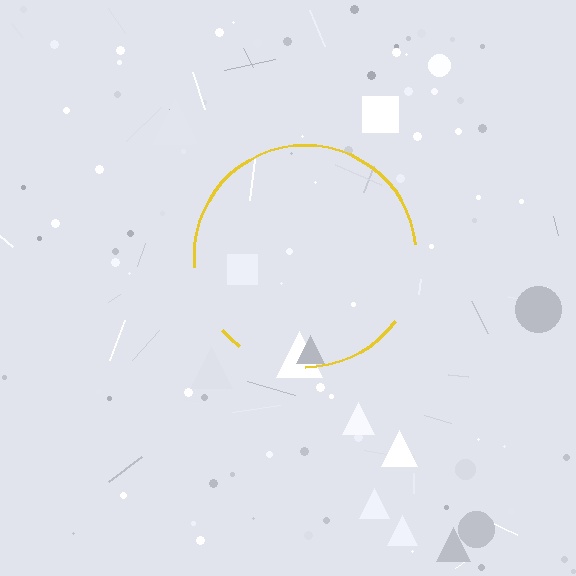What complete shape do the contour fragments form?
The contour fragments form a circle.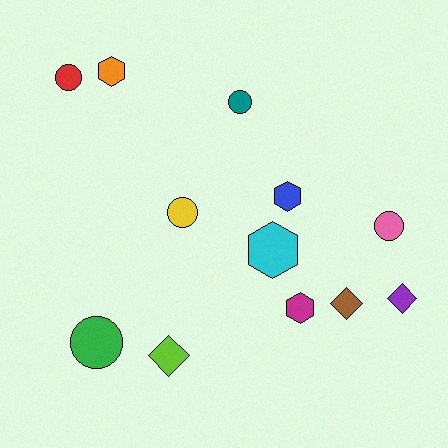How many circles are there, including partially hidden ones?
There are 5 circles.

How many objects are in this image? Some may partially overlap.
There are 12 objects.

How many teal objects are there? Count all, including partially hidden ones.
There is 1 teal object.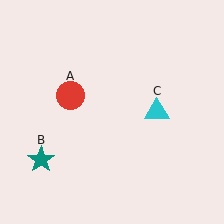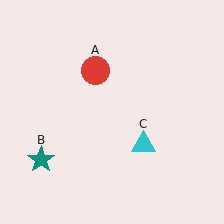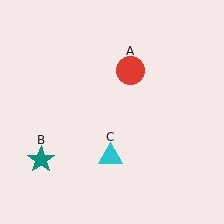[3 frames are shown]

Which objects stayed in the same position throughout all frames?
Teal star (object B) remained stationary.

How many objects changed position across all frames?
2 objects changed position: red circle (object A), cyan triangle (object C).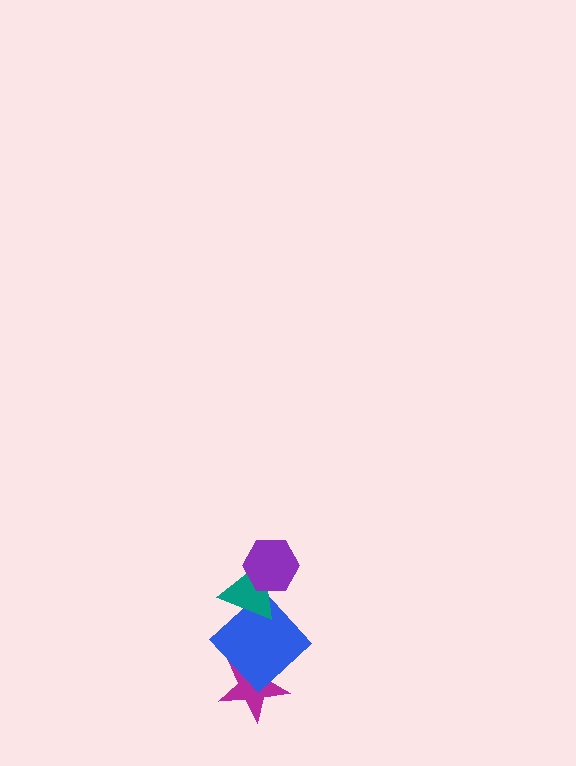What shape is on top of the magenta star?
The blue diamond is on top of the magenta star.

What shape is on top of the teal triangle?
The purple hexagon is on top of the teal triangle.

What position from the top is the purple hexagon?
The purple hexagon is 1st from the top.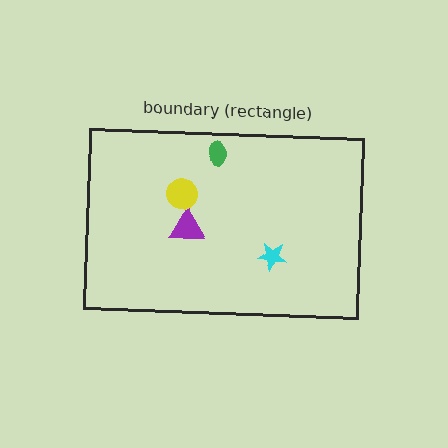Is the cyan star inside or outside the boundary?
Inside.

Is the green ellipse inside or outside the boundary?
Inside.